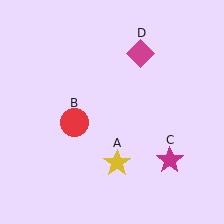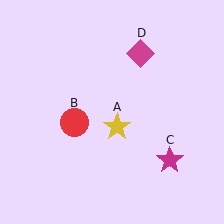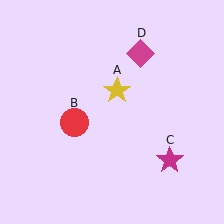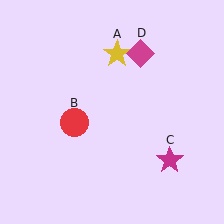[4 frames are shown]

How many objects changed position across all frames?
1 object changed position: yellow star (object A).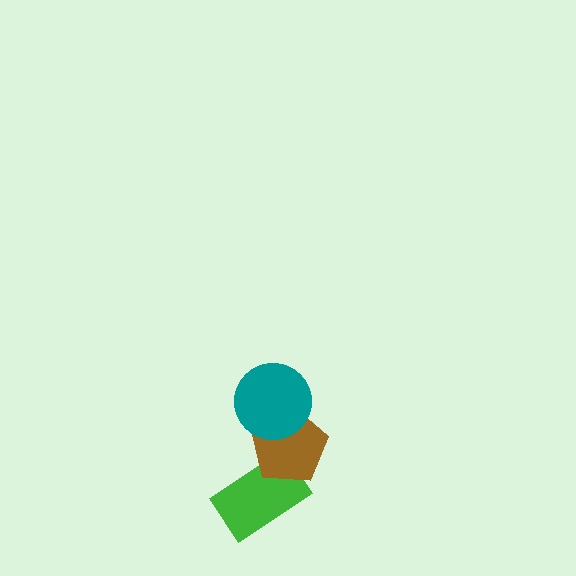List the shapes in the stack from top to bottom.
From top to bottom: the teal circle, the brown pentagon, the green rectangle.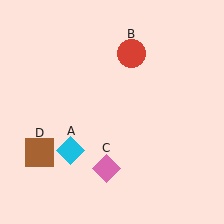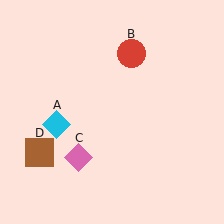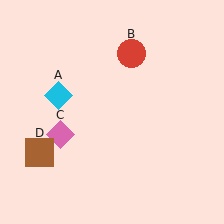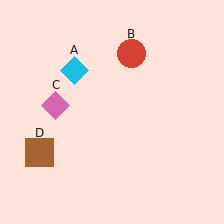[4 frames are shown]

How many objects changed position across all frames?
2 objects changed position: cyan diamond (object A), pink diamond (object C).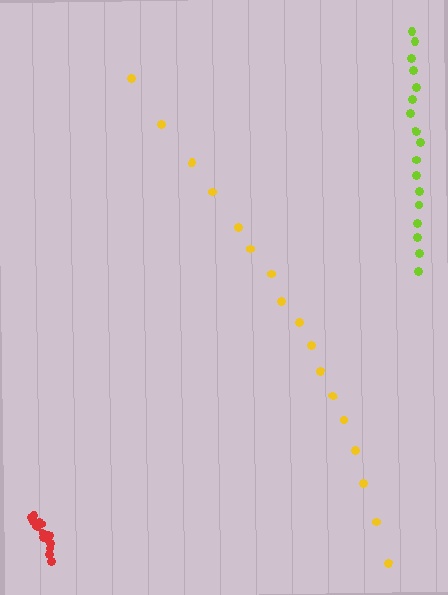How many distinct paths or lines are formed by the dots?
There are 3 distinct paths.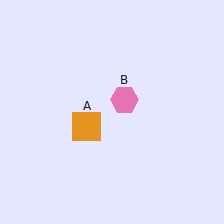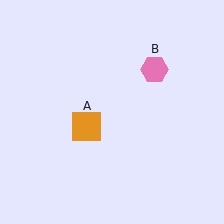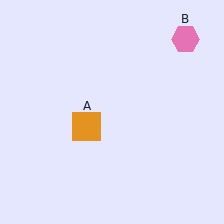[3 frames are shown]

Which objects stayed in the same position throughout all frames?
Orange square (object A) remained stationary.